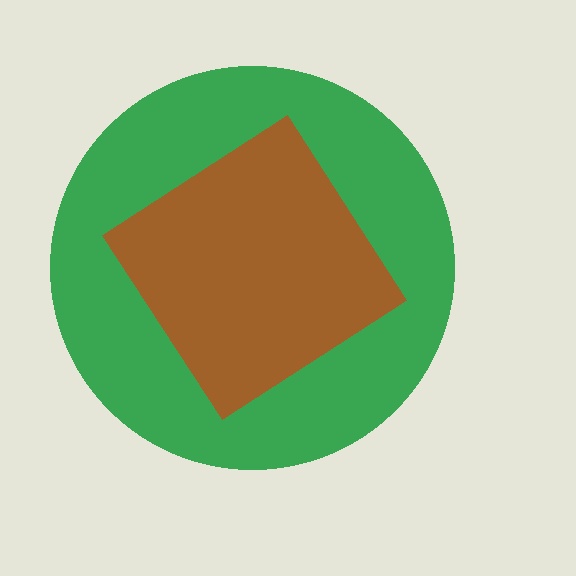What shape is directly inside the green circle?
The brown diamond.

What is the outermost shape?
The green circle.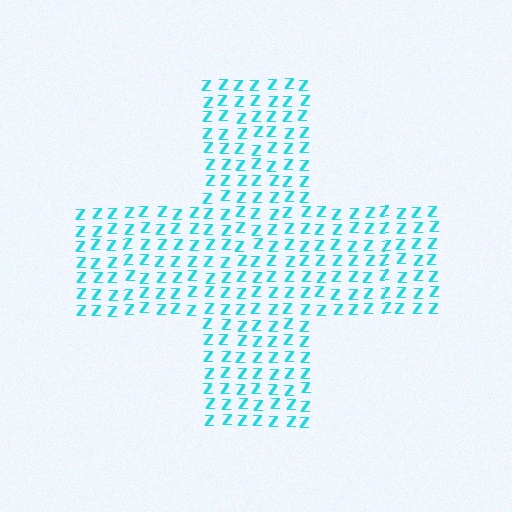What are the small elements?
The small elements are letter Z's.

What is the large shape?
The large shape is a cross.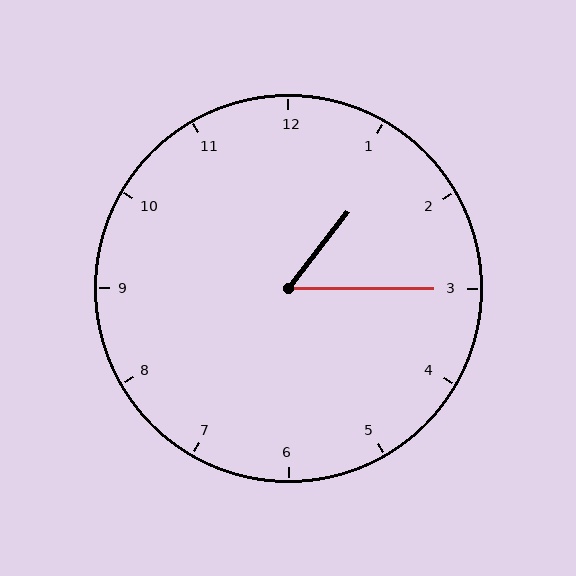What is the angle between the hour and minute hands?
Approximately 52 degrees.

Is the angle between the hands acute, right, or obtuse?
It is acute.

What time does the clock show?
1:15.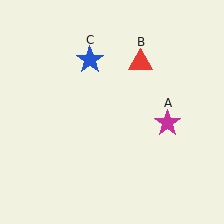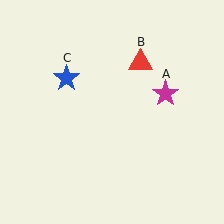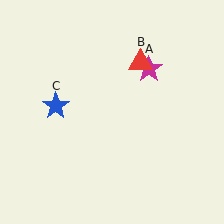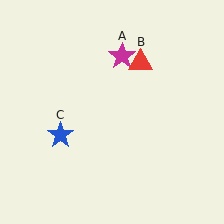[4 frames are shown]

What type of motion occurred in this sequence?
The magenta star (object A), blue star (object C) rotated counterclockwise around the center of the scene.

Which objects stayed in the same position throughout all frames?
Red triangle (object B) remained stationary.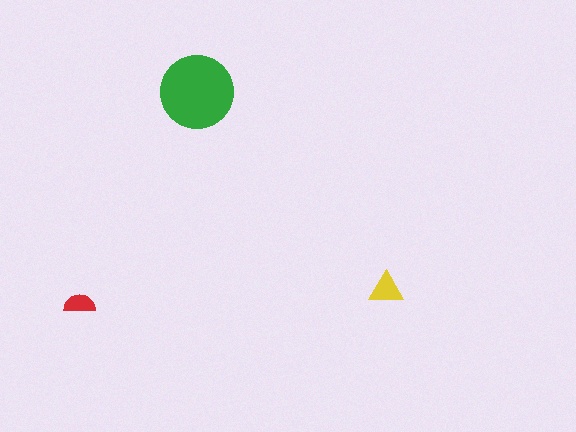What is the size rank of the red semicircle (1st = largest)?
3rd.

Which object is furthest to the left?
The red semicircle is leftmost.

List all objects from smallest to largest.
The red semicircle, the yellow triangle, the green circle.